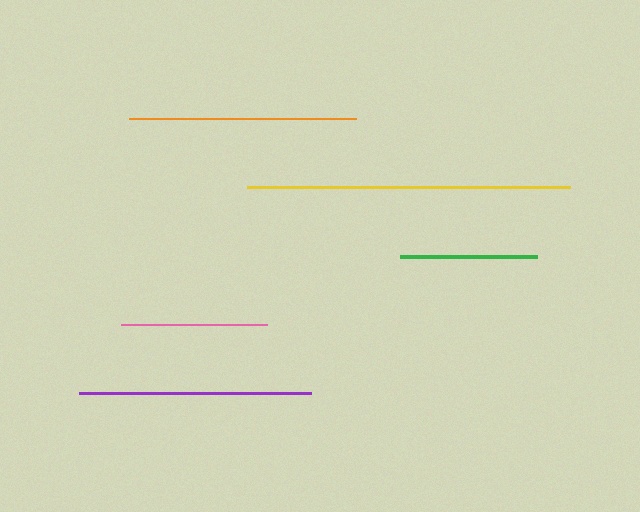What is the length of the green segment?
The green segment is approximately 137 pixels long.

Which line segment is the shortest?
The green line is the shortest at approximately 137 pixels.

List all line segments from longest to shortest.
From longest to shortest: yellow, purple, orange, pink, green.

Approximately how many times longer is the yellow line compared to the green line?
The yellow line is approximately 2.4 times the length of the green line.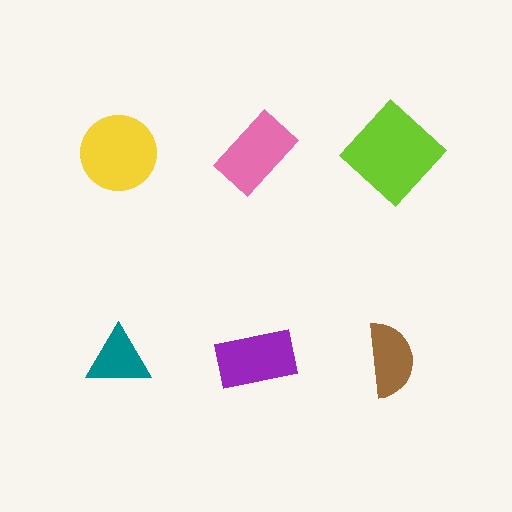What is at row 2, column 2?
A purple rectangle.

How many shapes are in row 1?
3 shapes.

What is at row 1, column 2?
A pink rectangle.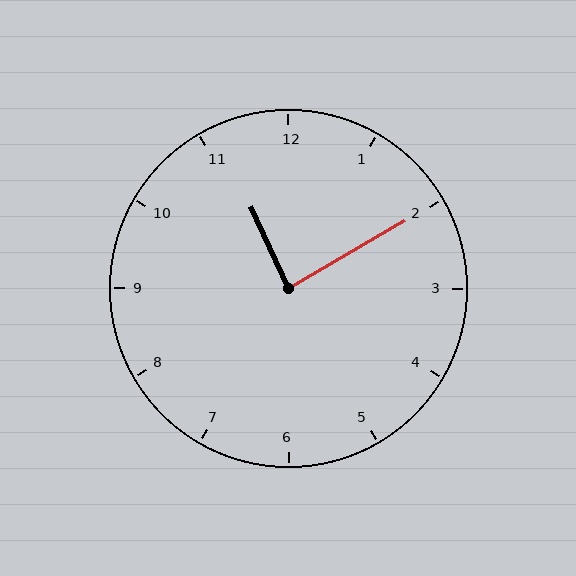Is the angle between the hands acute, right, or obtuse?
It is right.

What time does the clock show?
11:10.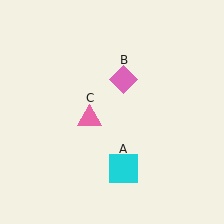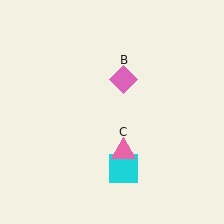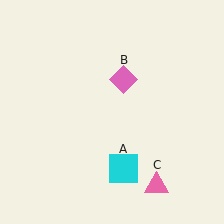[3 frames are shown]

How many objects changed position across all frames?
1 object changed position: pink triangle (object C).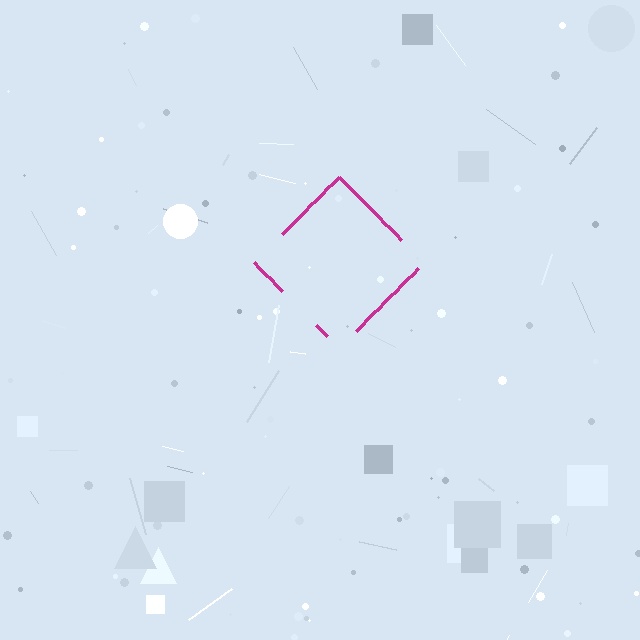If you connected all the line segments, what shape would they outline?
They would outline a diamond.